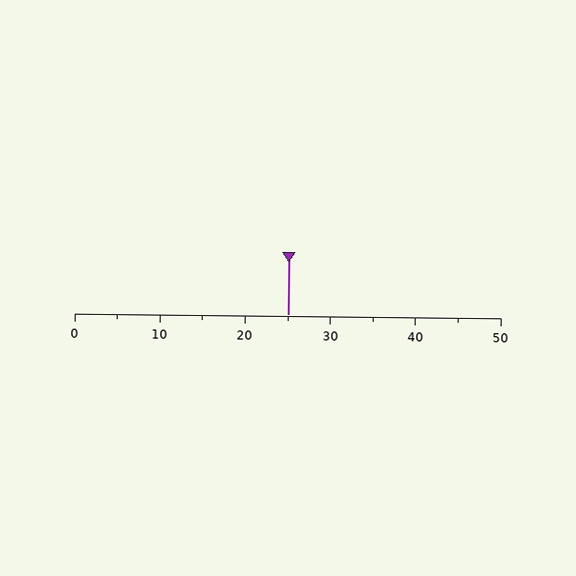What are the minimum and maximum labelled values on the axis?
The axis runs from 0 to 50.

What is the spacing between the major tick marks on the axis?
The major ticks are spaced 10 apart.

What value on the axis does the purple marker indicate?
The marker indicates approximately 25.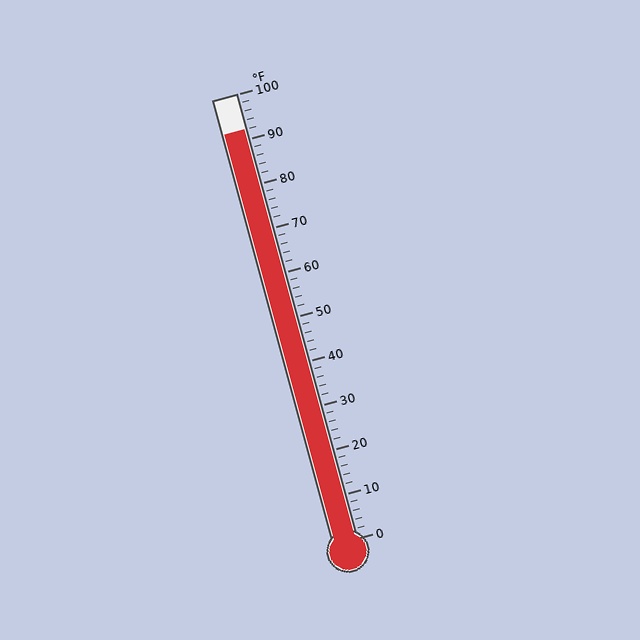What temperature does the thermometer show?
The thermometer shows approximately 92°F.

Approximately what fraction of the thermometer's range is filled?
The thermometer is filled to approximately 90% of its range.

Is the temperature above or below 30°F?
The temperature is above 30°F.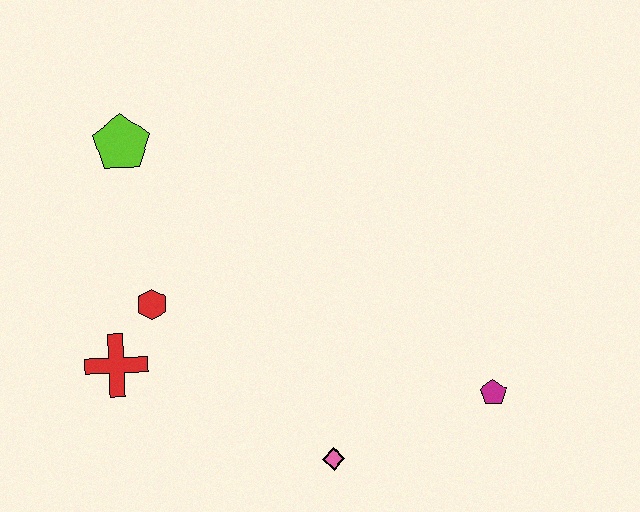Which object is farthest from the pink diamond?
The lime pentagon is farthest from the pink diamond.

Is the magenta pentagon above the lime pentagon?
No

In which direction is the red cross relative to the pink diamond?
The red cross is to the left of the pink diamond.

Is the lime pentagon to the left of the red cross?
No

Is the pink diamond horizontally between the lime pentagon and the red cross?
No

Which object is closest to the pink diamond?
The magenta pentagon is closest to the pink diamond.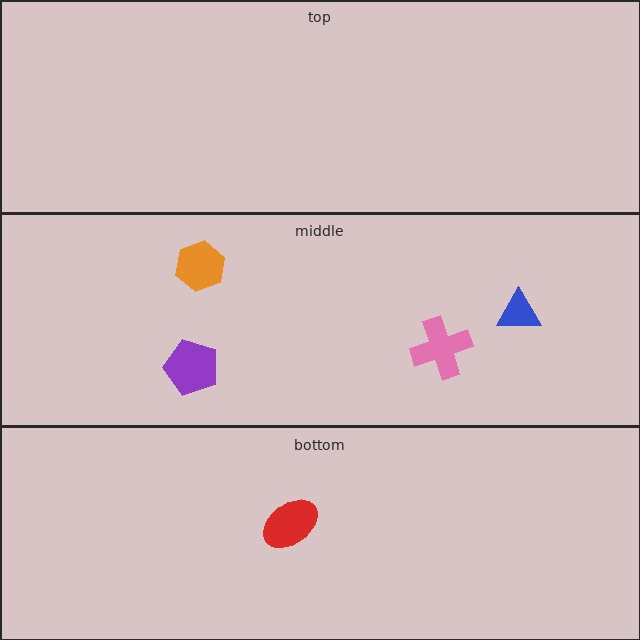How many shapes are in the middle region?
4.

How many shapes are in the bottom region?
1.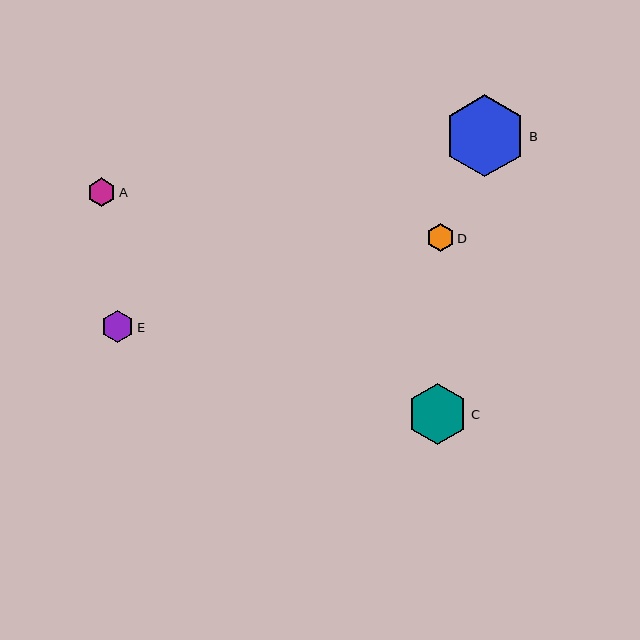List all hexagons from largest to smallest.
From largest to smallest: B, C, E, A, D.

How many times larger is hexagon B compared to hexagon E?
Hexagon B is approximately 2.6 times the size of hexagon E.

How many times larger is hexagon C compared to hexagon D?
Hexagon C is approximately 2.2 times the size of hexagon D.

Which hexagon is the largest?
Hexagon B is the largest with a size of approximately 82 pixels.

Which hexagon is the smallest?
Hexagon D is the smallest with a size of approximately 28 pixels.